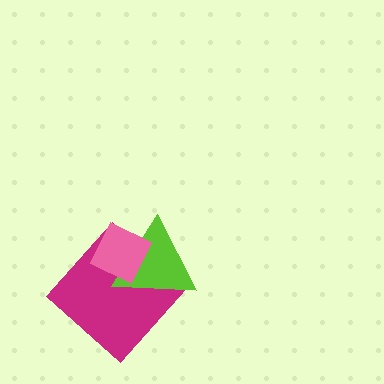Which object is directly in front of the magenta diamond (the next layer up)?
The lime triangle is directly in front of the magenta diamond.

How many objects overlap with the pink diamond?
2 objects overlap with the pink diamond.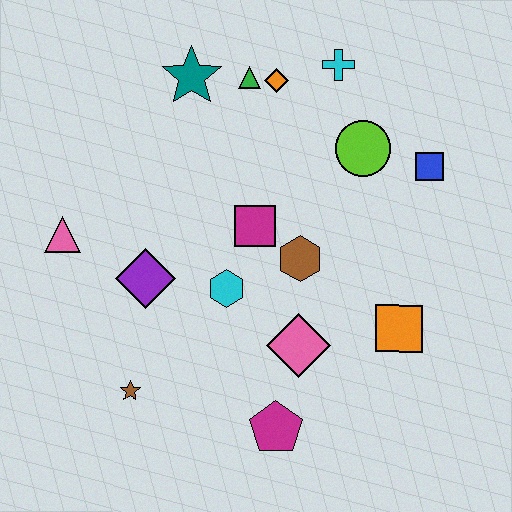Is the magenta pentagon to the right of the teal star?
Yes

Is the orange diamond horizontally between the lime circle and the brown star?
Yes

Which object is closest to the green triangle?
The orange diamond is closest to the green triangle.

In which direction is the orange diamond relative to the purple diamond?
The orange diamond is above the purple diamond.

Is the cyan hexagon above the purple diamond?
No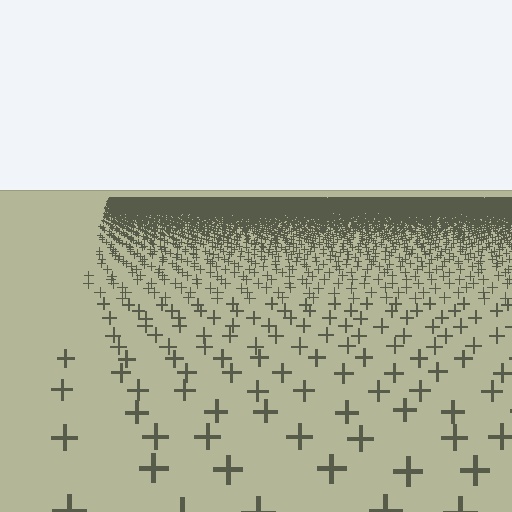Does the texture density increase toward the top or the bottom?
Density increases toward the top.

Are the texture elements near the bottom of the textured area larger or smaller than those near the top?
Larger. Near the bottom, elements are closer to the viewer and appear at a bigger on-screen size.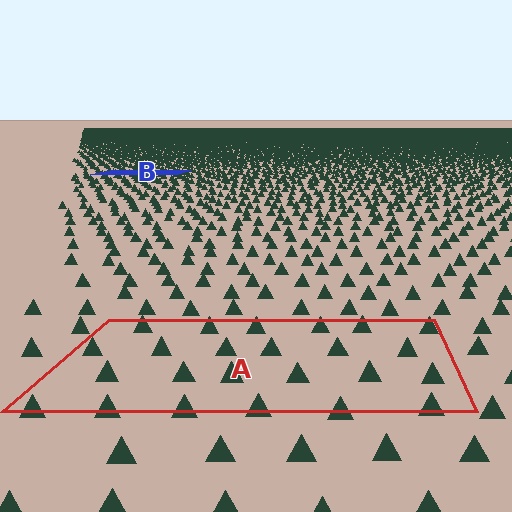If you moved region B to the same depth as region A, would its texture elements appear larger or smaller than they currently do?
They would appear larger. At a closer depth, the same texture elements are projected at a bigger on-screen size.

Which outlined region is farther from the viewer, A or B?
Region B is farther from the viewer — the texture elements inside it appear smaller and more densely packed.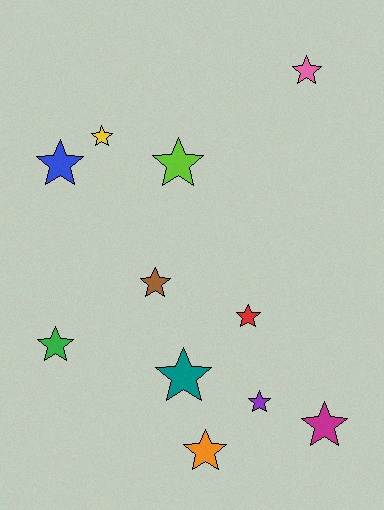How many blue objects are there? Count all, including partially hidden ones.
There is 1 blue object.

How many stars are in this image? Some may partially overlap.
There are 11 stars.